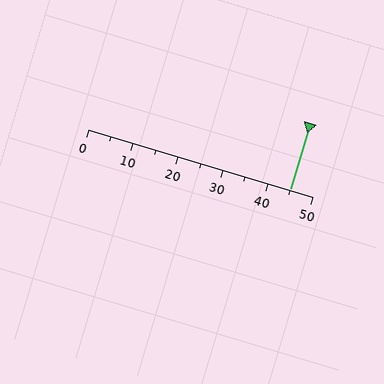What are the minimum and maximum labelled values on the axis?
The axis runs from 0 to 50.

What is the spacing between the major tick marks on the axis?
The major ticks are spaced 10 apart.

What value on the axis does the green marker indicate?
The marker indicates approximately 45.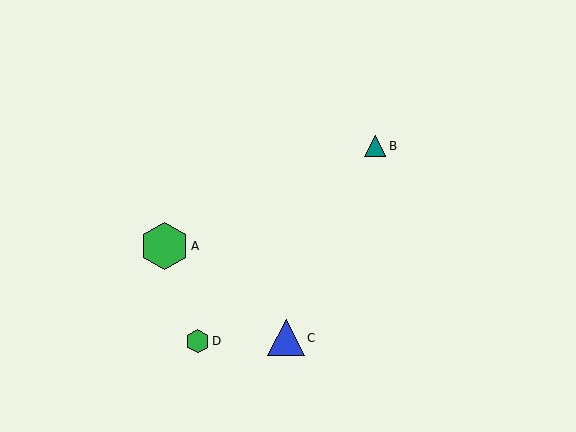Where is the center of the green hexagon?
The center of the green hexagon is at (165, 246).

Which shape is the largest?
The green hexagon (labeled A) is the largest.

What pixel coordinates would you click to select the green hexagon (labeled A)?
Click at (165, 246) to select the green hexagon A.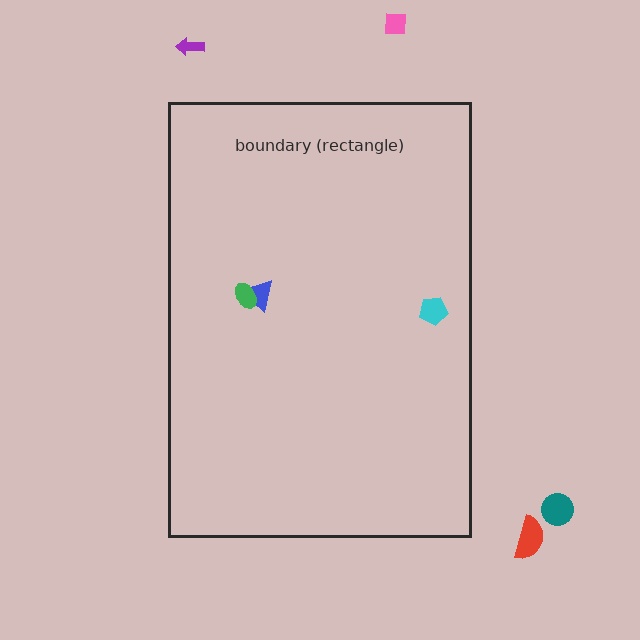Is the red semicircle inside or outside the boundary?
Outside.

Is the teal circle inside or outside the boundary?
Outside.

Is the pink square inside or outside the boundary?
Outside.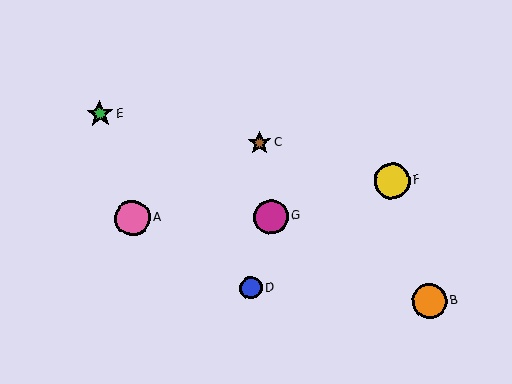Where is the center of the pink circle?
The center of the pink circle is at (133, 218).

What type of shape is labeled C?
Shape C is a brown star.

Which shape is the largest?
The yellow circle (labeled F) is the largest.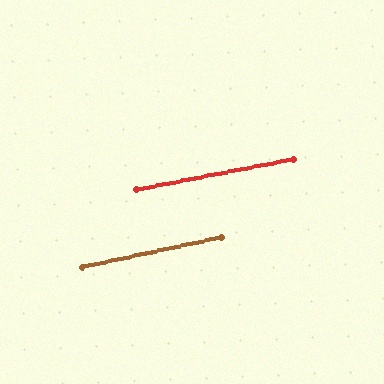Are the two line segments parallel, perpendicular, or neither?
Parallel — their directions differ by only 0.9°.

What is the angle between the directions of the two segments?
Approximately 1 degree.